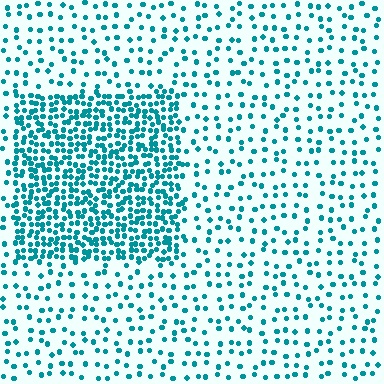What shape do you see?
I see a rectangle.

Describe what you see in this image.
The image contains small teal elements arranged at two different densities. A rectangle-shaped region is visible where the elements are more densely packed than the surrounding area.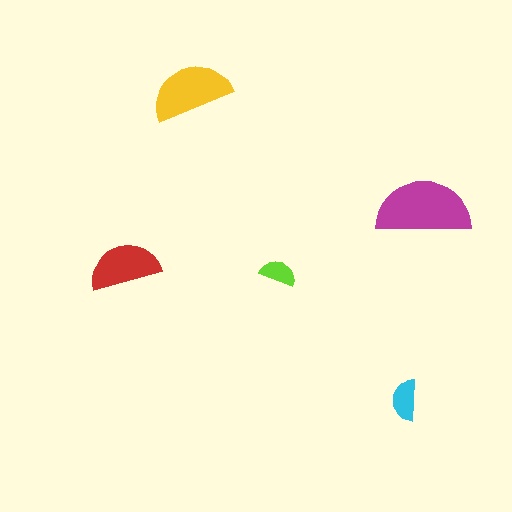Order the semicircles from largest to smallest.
the magenta one, the yellow one, the red one, the cyan one, the lime one.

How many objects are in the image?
There are 5 objects in the image.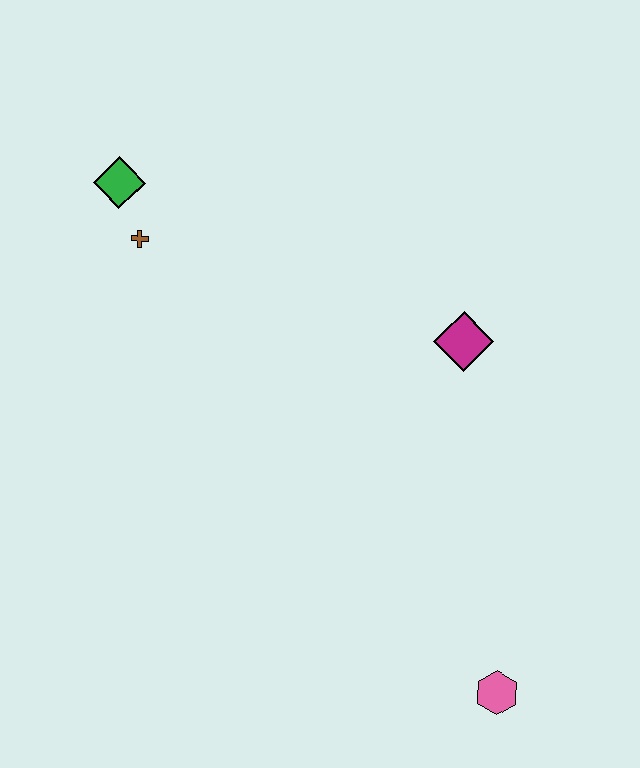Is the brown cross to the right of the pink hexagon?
No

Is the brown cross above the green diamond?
No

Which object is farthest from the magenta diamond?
The green diamond is farthest from the magenta diamond.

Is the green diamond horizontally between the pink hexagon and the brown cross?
No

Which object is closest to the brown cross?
The green diamond is closest to the brown cross.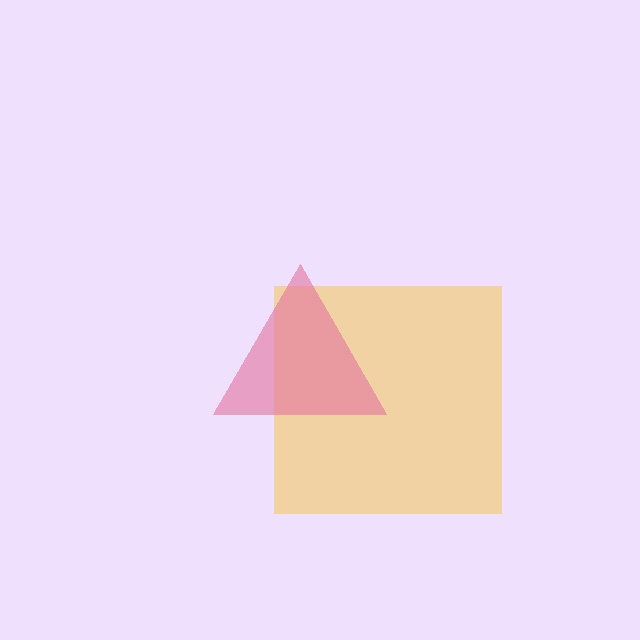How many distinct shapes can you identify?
There are 2 distinct shapes: a yellow square, a pink triangle.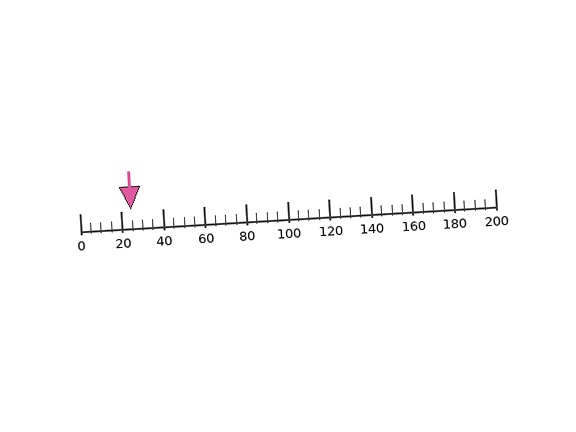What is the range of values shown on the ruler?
The ruler shows values from 0 to 200.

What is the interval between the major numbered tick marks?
The major tick marks are spaced 20 units apart.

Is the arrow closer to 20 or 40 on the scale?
The arrow is closer to 20.